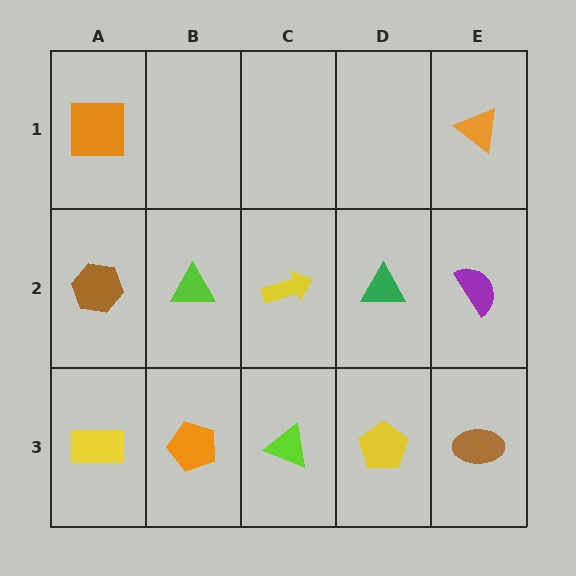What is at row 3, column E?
A brown ellipse.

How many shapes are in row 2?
5 shapes.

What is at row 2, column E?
A purple semicircle.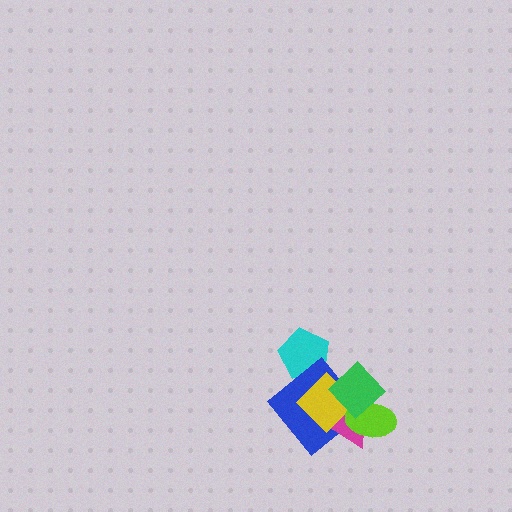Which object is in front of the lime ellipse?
The green diamond is in front of the lime ellipse.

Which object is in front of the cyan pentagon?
The blue diamond is in front of the cyan pentagon.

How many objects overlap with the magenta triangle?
4 objects overlap with the magenta triangle.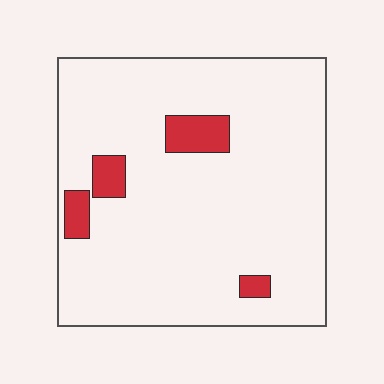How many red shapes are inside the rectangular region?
4.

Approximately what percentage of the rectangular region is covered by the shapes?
Approximately 10%.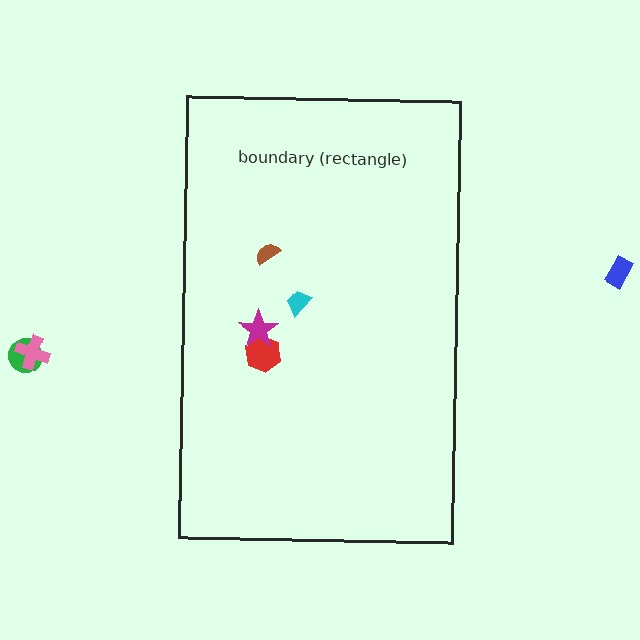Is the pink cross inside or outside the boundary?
Outside.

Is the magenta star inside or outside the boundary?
Inside.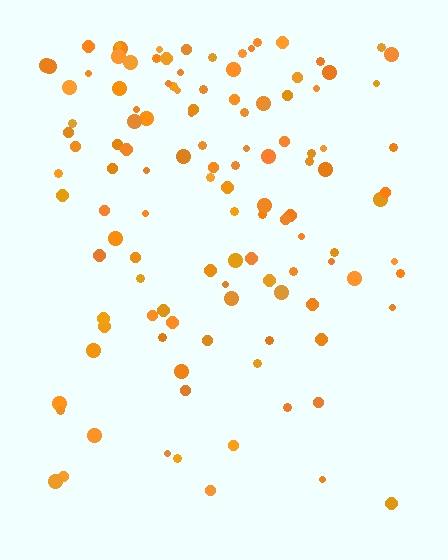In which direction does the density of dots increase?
From bottom to top, with the top side densest.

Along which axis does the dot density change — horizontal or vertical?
Vertical.